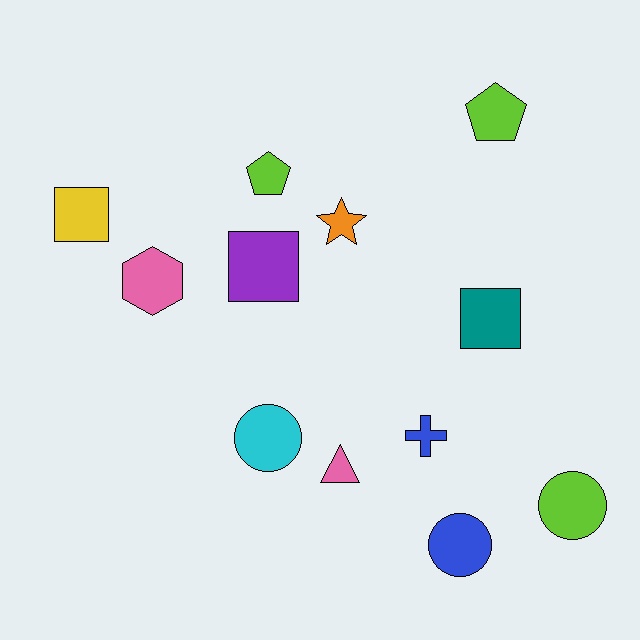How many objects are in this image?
There are 12 objects.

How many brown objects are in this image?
There are no brown objects.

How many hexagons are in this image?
There is 1 hexagon.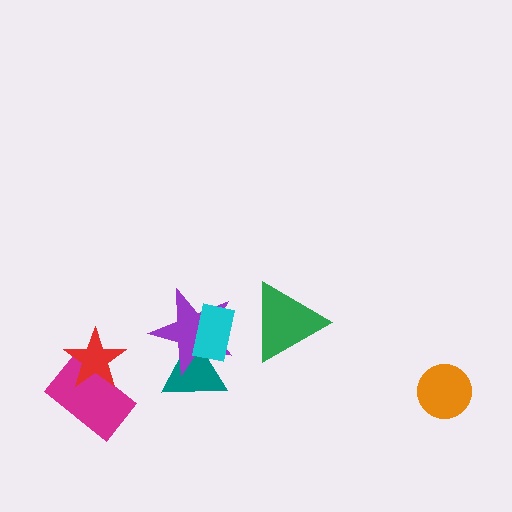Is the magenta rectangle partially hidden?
Yes, it is partially covered by another shape.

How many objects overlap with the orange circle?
0 objects overlap with the orange circle.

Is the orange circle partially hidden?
No, no other shape covers it.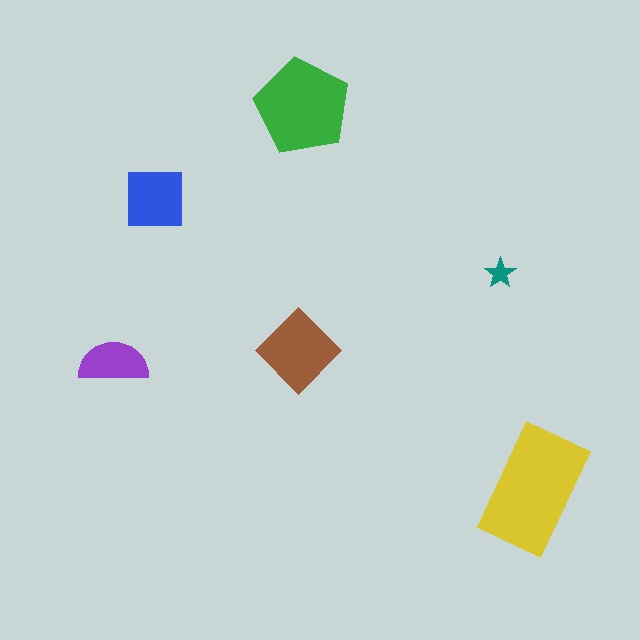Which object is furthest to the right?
The yellow rectangle is rightmost.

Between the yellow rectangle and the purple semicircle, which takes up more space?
The yellow rectangle.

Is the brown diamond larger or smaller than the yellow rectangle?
Smaller.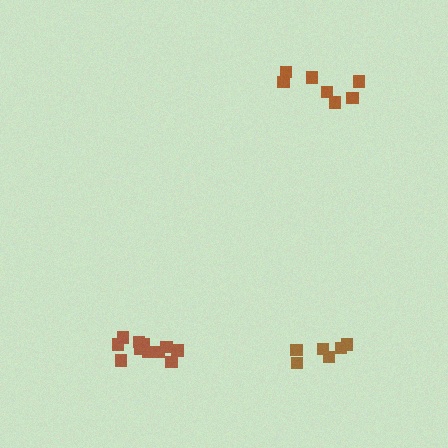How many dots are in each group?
Group 1: 7 dots, Group 2: 11 dots, Group 3: 6 dots (24 total).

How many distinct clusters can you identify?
There are 3 distinct clusters.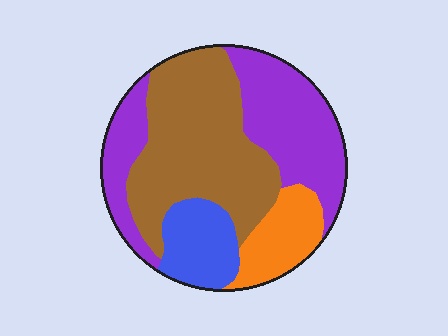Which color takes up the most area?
Brown, at roughly 40%.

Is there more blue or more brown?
Brown.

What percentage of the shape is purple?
Purple takes up between a third and a half of the shape.